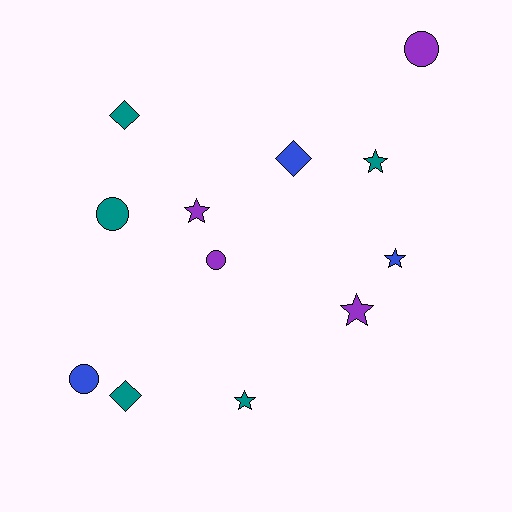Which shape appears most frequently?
Star, with 5 objects.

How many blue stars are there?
There is 1 blue star.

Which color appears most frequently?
Teal, with 5 objects.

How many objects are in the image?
There are 12 objects.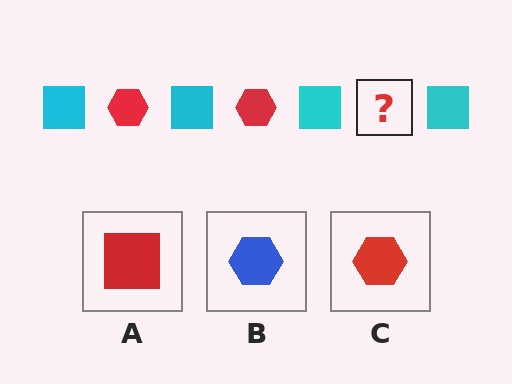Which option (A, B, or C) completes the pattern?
C.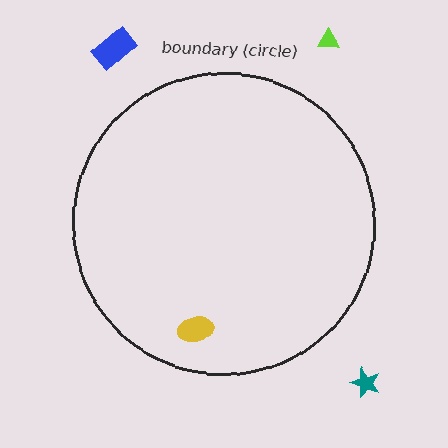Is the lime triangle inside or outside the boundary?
Outside.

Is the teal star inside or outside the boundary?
Outside.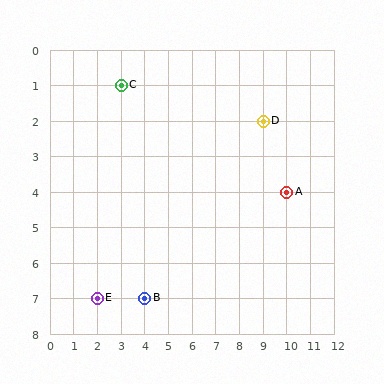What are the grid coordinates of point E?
Point E is at grid coordinates (2, 7).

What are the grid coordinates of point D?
Point D is at grid coordinates (9, 2).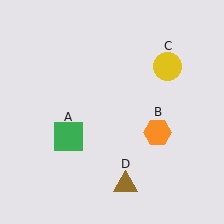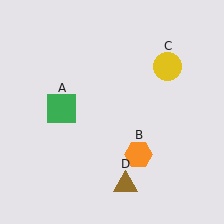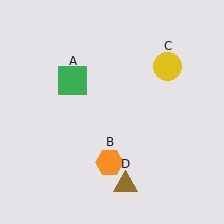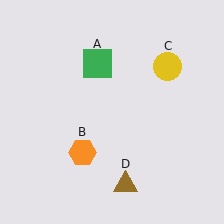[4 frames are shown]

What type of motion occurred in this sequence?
The green square (object A), orange hexagon (object B) rotated clockwise around the center of the scene.